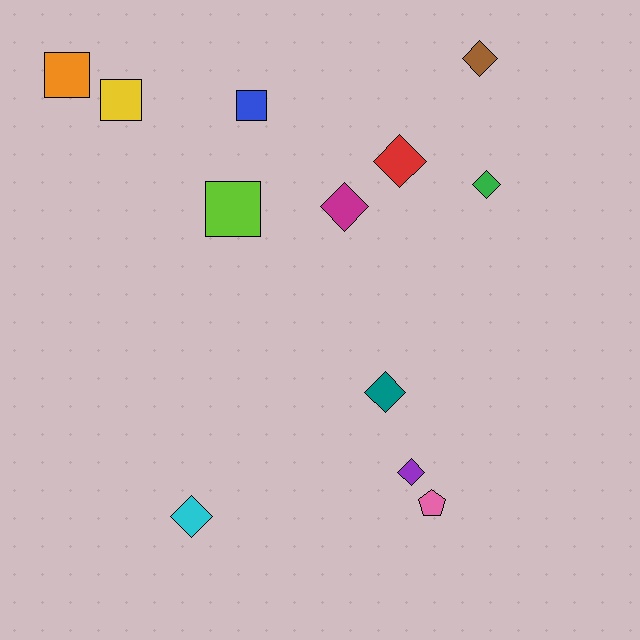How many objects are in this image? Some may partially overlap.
There are 12 objects.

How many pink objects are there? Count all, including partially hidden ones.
There is 1 pink object.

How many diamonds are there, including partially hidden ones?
There are 7 diamonds.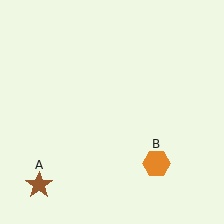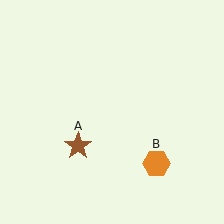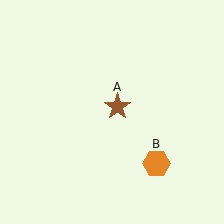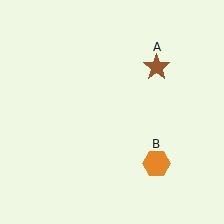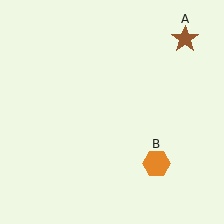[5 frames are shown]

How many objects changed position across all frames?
1 object changed position: brown star (object A).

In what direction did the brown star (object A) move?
The brown star (object A) moved up and to the right.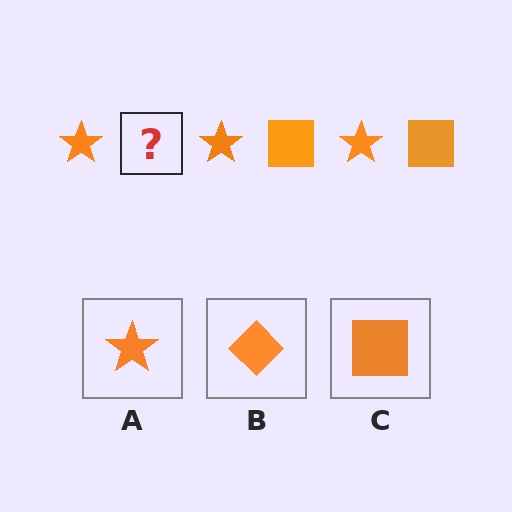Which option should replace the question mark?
Option C.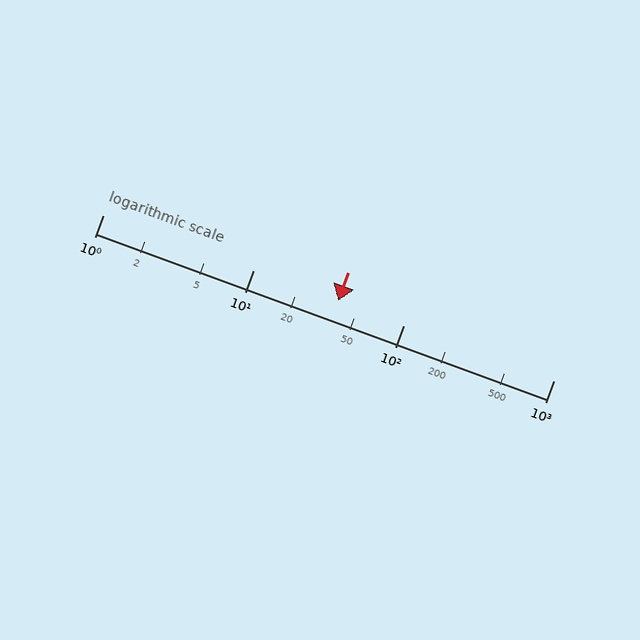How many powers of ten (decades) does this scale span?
The scale spans 3 decades, from 1 to 1000.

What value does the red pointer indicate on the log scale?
The pointer indicates approximately 37.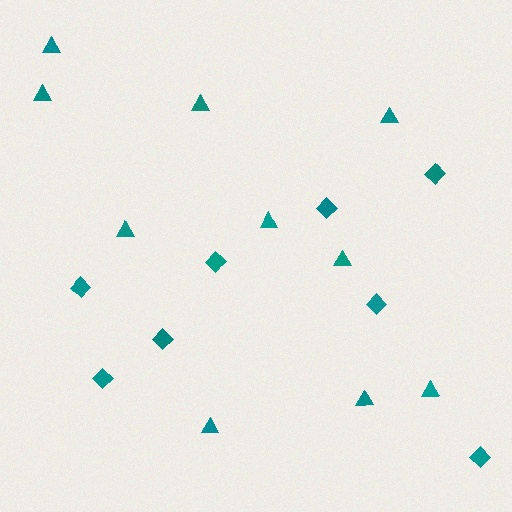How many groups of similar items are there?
There are 2 groups: one group of diamonds (8) and one group of triangles (10).